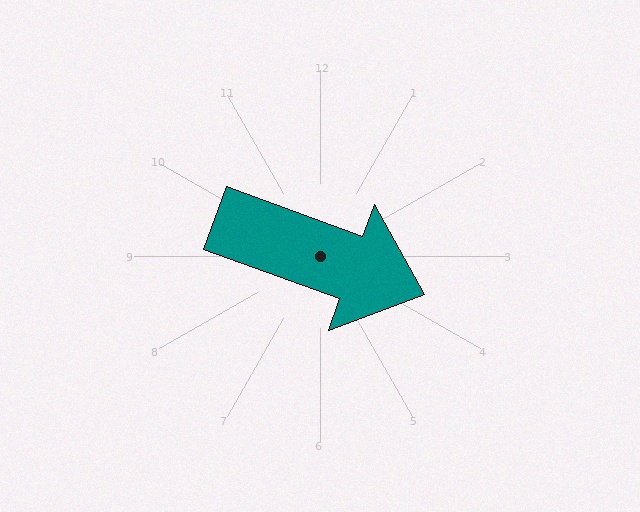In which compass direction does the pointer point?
East.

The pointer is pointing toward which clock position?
Roughly 4 o'clock.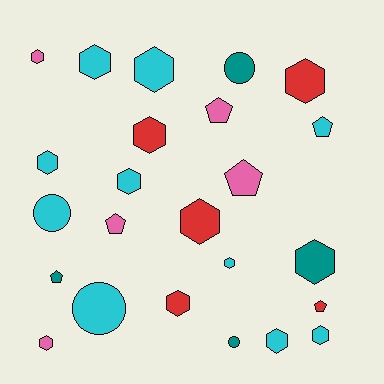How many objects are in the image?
There are 24 objects.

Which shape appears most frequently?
Hexagon, with 14 objects.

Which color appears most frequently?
Cyan, with 10 objects.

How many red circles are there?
There are no red circles.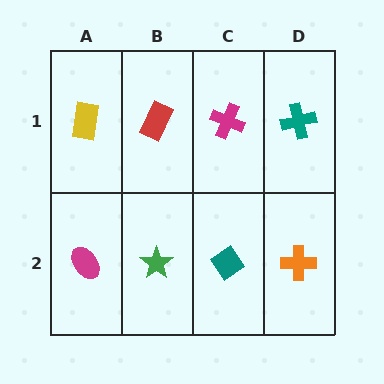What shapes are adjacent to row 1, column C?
A teal diamond (row 2, column C), a red rectangle (row 1, column B), a teal cross (row 1, column D).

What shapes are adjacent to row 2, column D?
A teal cross (row 1, column D), a teal diamond (row 2, column C).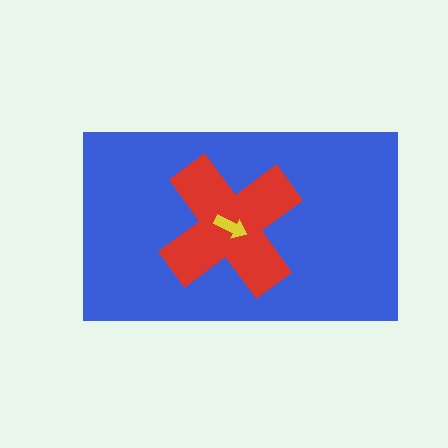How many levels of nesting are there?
3.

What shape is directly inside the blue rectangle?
The red cross.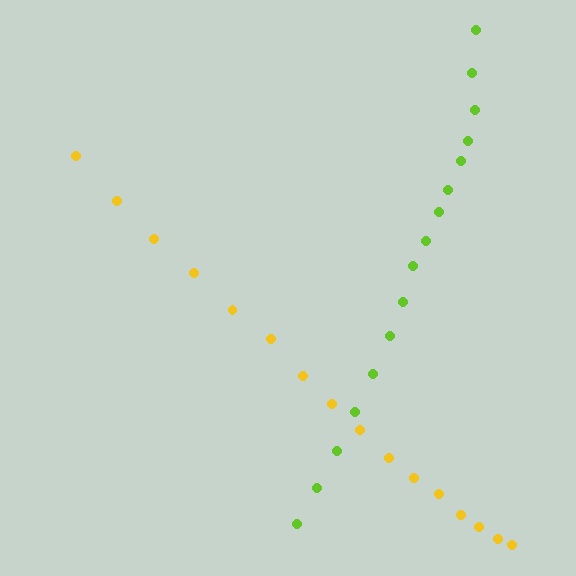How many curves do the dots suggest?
There are 2 distinct paths.